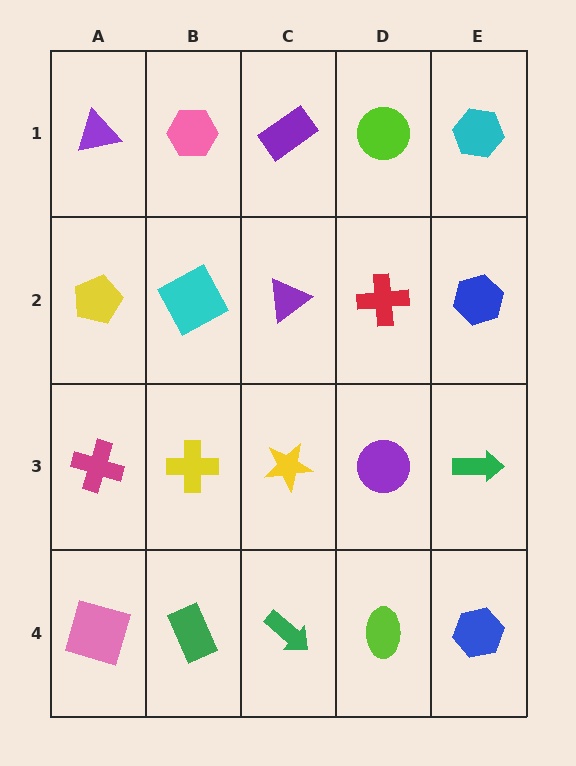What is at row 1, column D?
A lime circle.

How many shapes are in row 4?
5 shapes.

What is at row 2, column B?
A cyan square.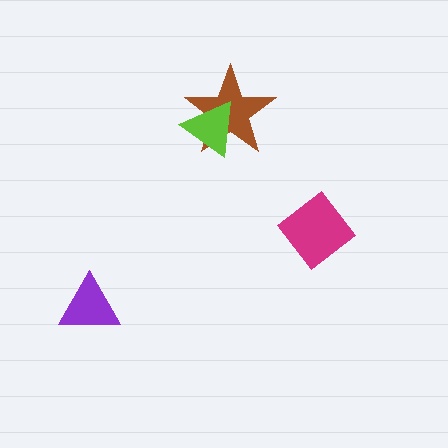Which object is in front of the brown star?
The lime triangle is in front of the brown star.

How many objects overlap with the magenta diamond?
0 objects overlap with the magenta diamond.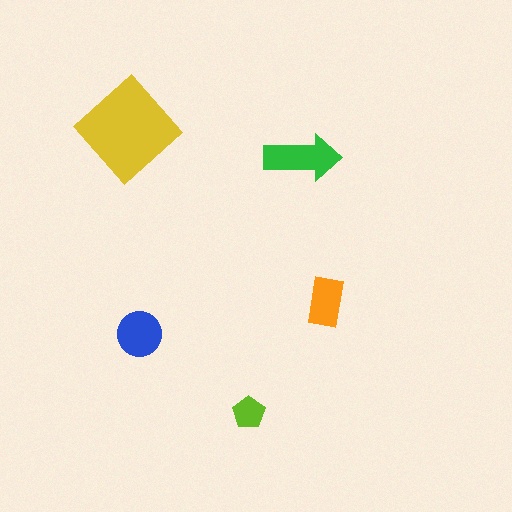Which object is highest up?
The yellow diamond is topmost.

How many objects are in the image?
There are 5 objects in the image.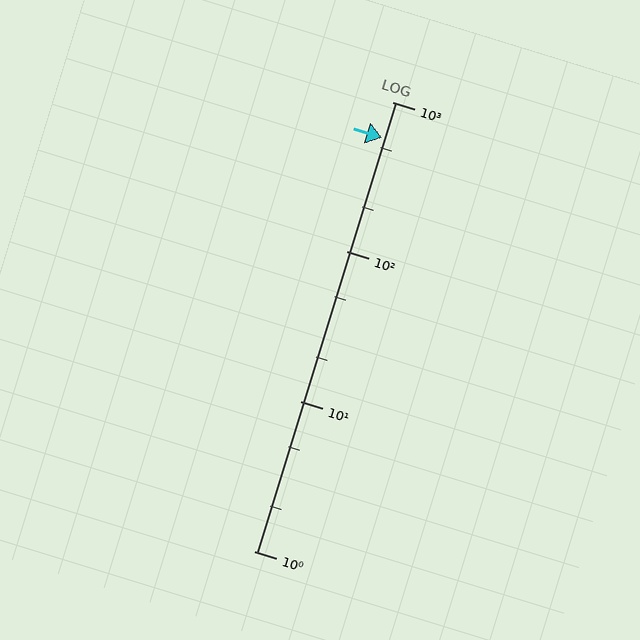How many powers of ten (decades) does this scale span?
The scale spans 3 decades, from 1 to 1000.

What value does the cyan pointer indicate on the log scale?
The pointer indicates approximately 580.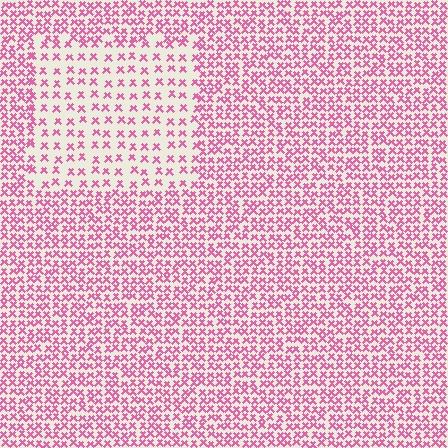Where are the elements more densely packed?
The elements are more densely packed outside the rectangle boundary.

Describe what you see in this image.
The image contains small pink elements arranged at two different densities. A rectangle-shaped region is visible where the elements are less densely packed than the surrounding area.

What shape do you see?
I see a rectangle.